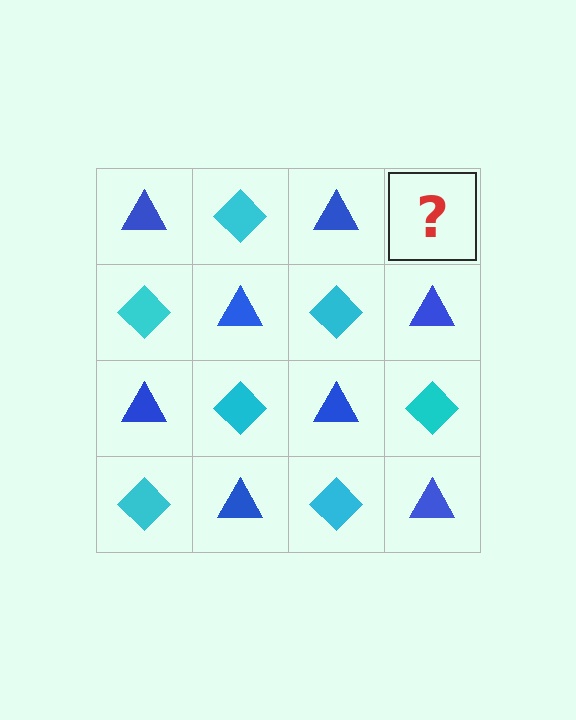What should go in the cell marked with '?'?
The missing cell should contain a cyan diamond.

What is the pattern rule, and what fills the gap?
The rule is that it alternates blue triangle and cyan diamond in a checkerboard pattern. The gap should be filled with a cyan diamond.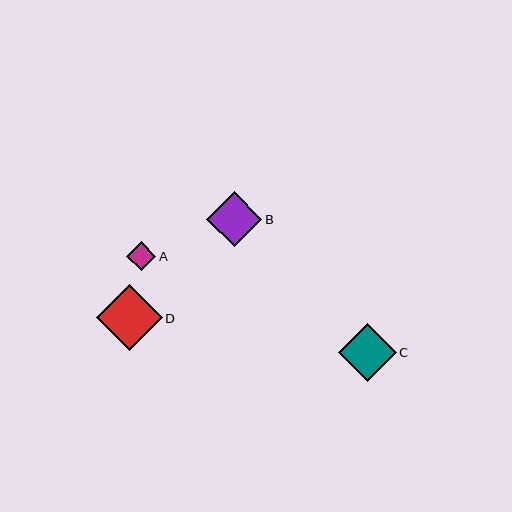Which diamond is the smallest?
Diamond A is the smallest with a size of approximately 29 pixels.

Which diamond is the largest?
Diamond D is the largest with a size of approximately 66 pixels.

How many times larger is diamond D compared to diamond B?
Diamond D is approximately 1.2 times the size of diamond B.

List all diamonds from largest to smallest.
From largest to smallest: D, C, B, A.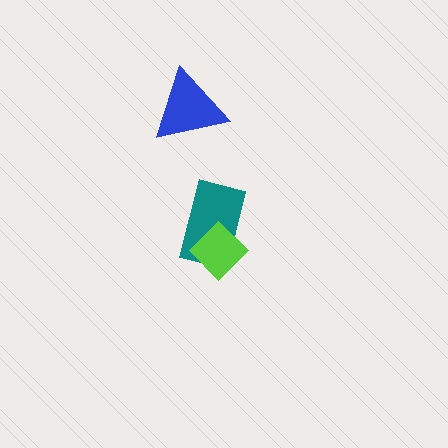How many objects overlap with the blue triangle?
0 objects overlap with the blue triangle.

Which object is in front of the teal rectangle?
The lime diamond is in front of the teal rectangle.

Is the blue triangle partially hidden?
No, no other shape covers it.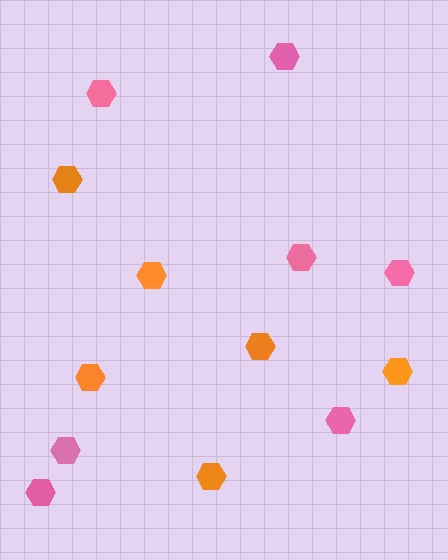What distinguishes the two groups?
There are 2 groups: one group of orange hexagons (6) and one group of pink hexagons (7).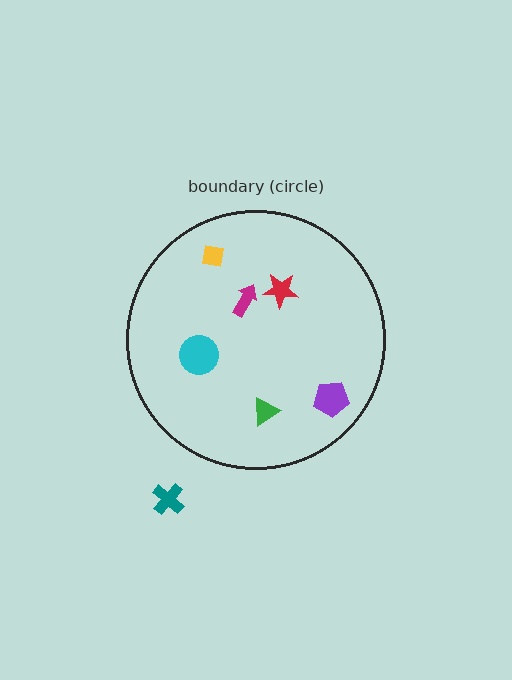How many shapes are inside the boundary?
6 inside, 1 outside.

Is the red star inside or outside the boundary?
Inside.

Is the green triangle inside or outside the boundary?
Inside.